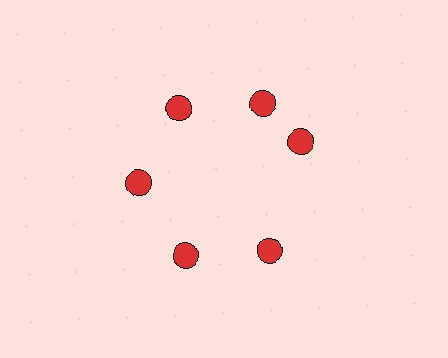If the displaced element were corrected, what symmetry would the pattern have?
It would have 6-fold rotational symmetry — the pattern would map onto itself every 60 degrees.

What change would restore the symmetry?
The symmetry would be restored by rotating it back into even spacing with its neighbors so that all 6 circles sit at equal angles and equal distance from the center.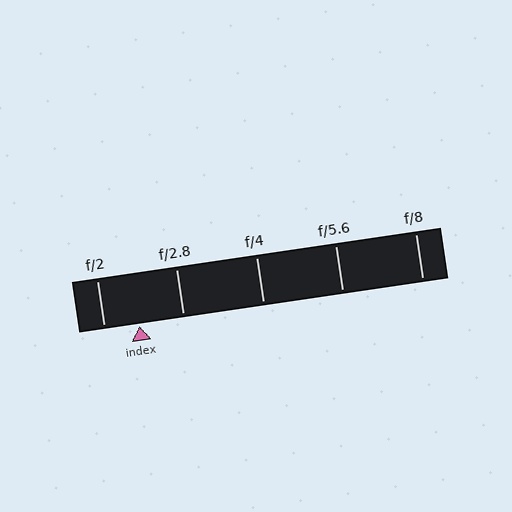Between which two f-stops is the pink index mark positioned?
The index mark is between f/2 and f/2.8.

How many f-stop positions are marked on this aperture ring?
There are 5 f-stop positions marked.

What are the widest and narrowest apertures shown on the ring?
The widest aperture shown is f/2 and the narrowest is f/8.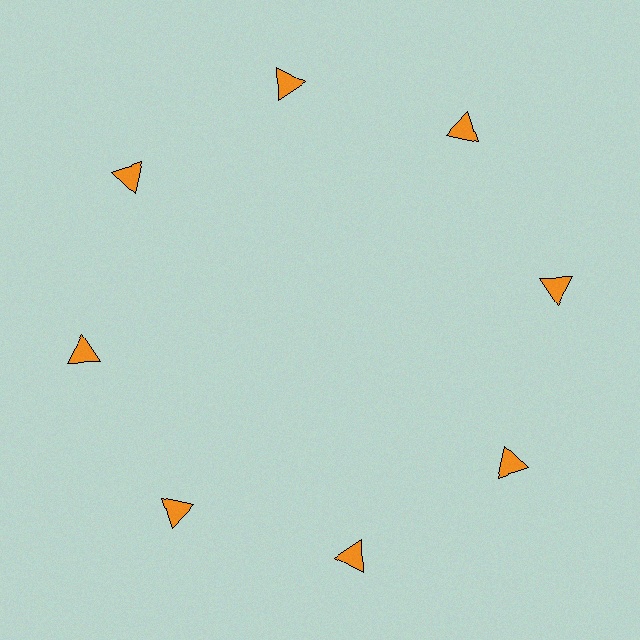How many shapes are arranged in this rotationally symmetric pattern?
There are 8 shapes, arranged in 8 groups of 1.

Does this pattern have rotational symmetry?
Yes, this pattern has 8-fold rotational symmetry. It looks the same after rotating 45 degrees around the center.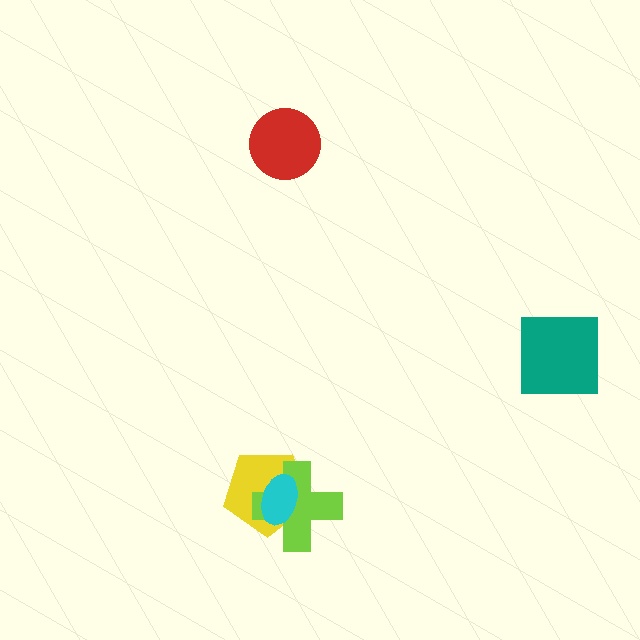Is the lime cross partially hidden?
Yes, it is partially covered by another shape.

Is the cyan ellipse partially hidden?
No, no other shape covers it.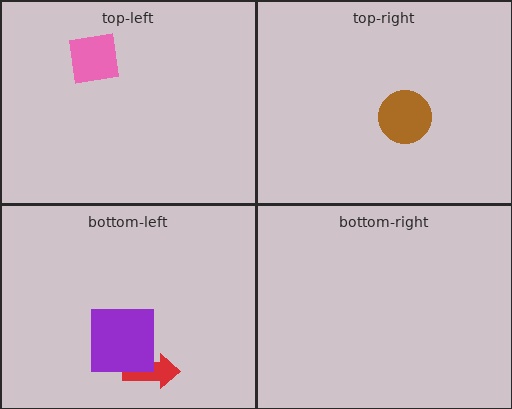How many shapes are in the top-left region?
1.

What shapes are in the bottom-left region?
The red arrow, the purple square.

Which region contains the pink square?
The top-left region.